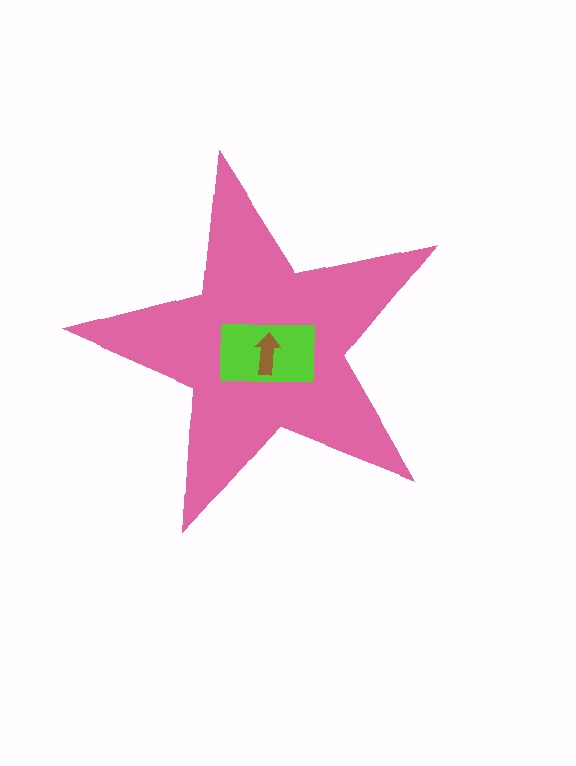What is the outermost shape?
The pink star.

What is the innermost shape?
The brown arrow.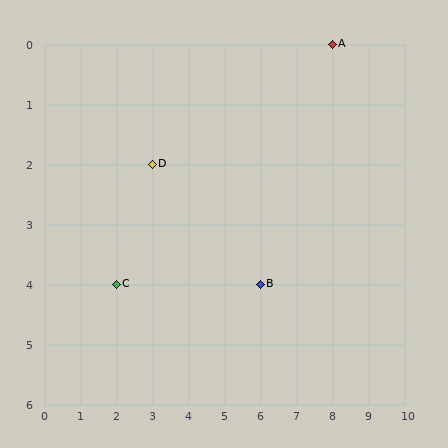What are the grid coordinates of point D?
Point D is at grid coordinates (3, 2).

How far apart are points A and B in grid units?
Points A and B are 2 columns and 4 rows apart (about 4.5 grid units diagonally).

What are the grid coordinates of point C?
Point C is at grid coordinates (2, 4).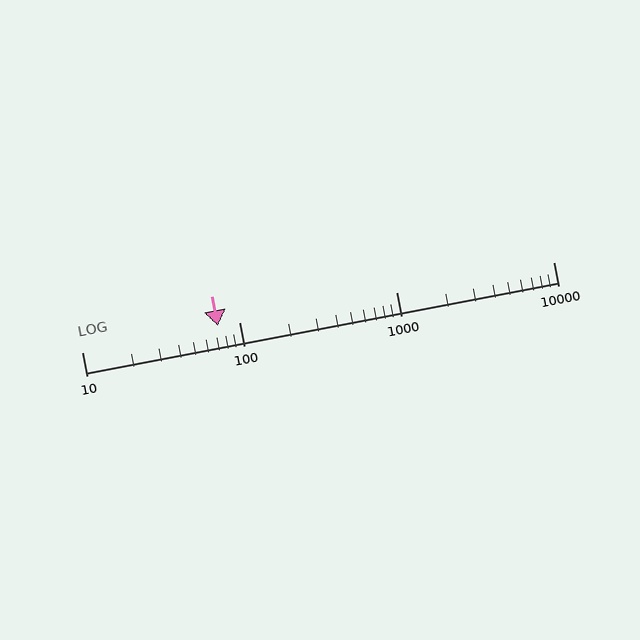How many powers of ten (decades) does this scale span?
The scale spans 3 decades, from 10 to 10000.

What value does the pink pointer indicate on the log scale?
The pointer indicates approximately 73.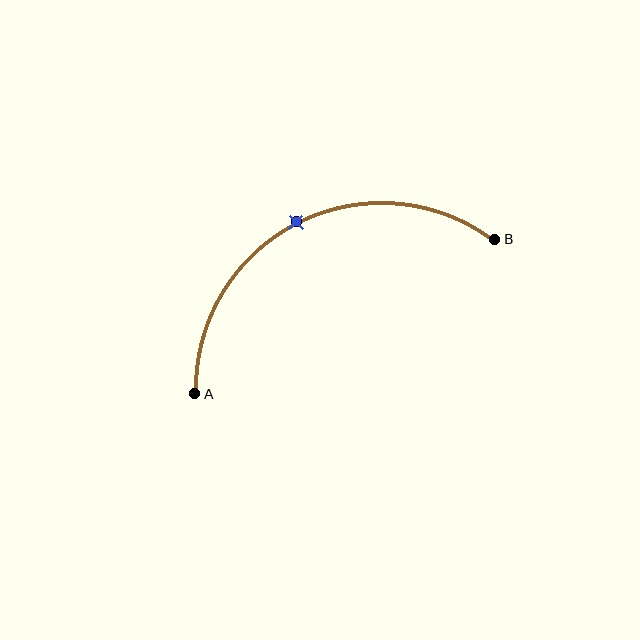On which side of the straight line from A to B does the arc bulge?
The arc bulges above the straight line connecting A and B.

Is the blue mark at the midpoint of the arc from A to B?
Yes. The blue mark lies on the arc at equal arc-length from both A and B — it is the arc midpoint.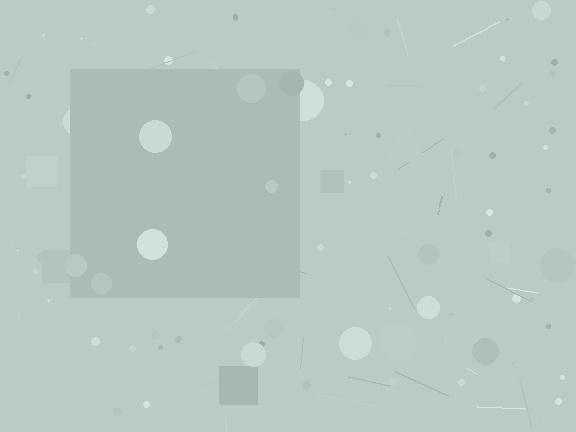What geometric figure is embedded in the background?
A square is embedded in the background.